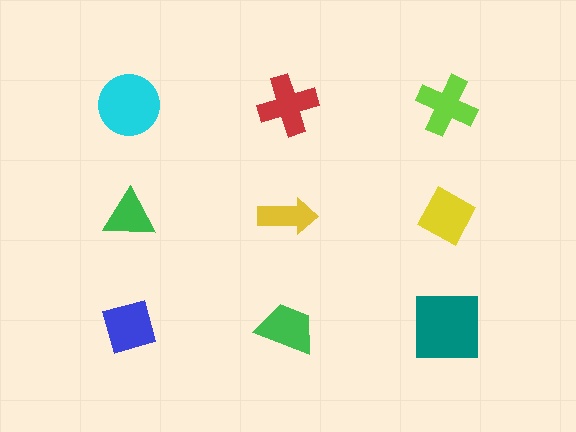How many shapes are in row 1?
3 shapes.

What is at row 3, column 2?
A green trapezoid.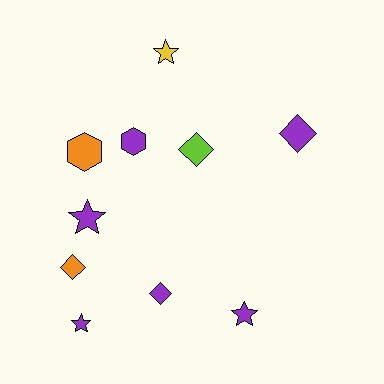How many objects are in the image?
There are 10 objects.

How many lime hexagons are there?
There are no lime hexagons.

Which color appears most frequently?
Purple, with 6 objects.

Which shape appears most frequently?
Diamond, with 4 objects.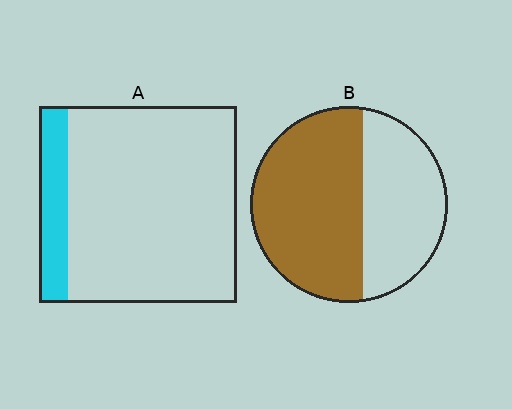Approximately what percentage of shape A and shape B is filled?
A is approximately 15% and B is approximately 60%.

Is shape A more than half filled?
No.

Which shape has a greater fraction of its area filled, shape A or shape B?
Shape B.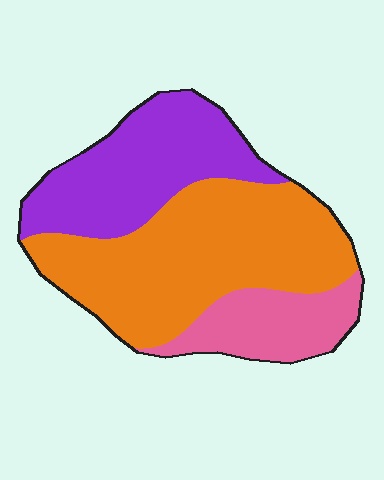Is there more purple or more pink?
Purple.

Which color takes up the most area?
Orange, at roughly 50%.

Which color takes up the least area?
Pink, at roughly 20%.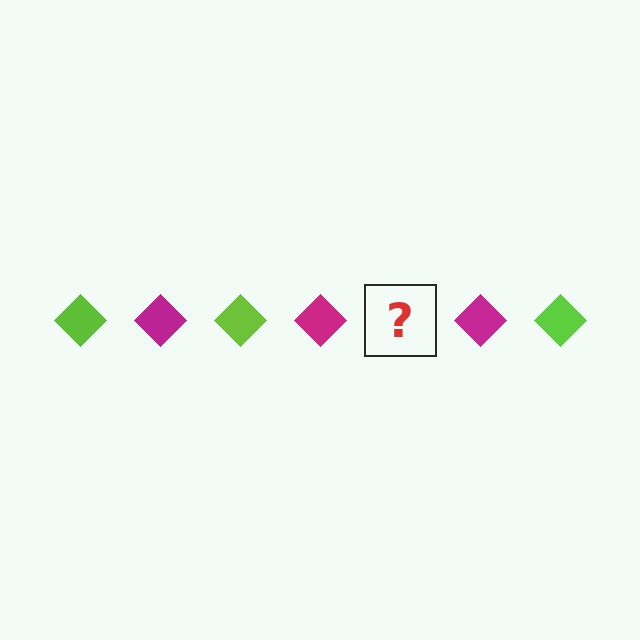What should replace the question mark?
The question mark should be replaced with a lime diamond.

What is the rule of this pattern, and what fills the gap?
The rule is that the pattern cycles through lime, magenta diamonds. The gap should be filled with a lime diamond.